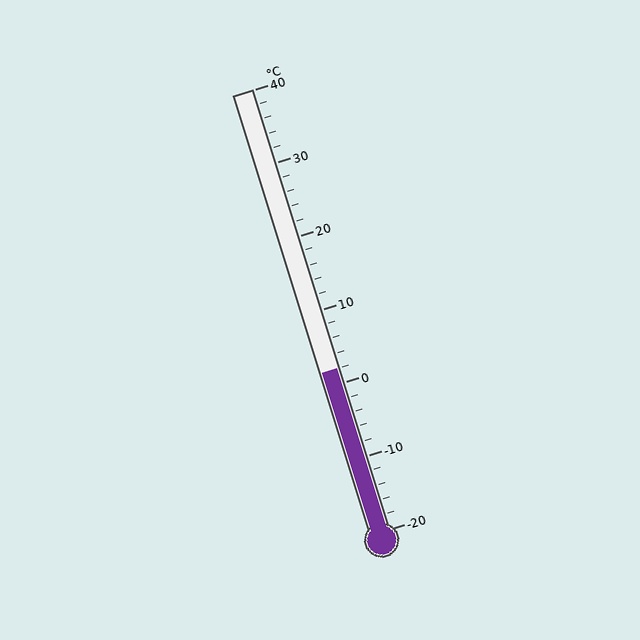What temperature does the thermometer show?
The thermometer shows approximately 2°C.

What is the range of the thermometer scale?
The thermometer scale ranges from -20°C to 40°C.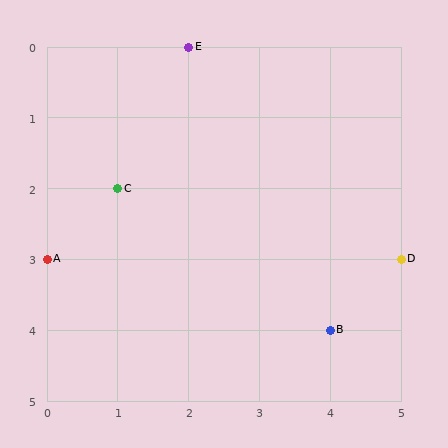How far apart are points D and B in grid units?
Points D and B are 1 column and 1 row apart (about 1.4 grid units diagonally).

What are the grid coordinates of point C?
Point C is at grid coordinates (1, 2).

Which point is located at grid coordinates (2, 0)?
Point E is at (2, 0).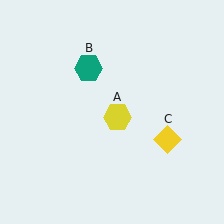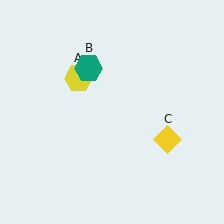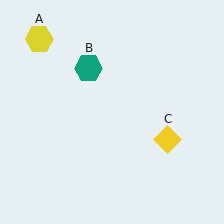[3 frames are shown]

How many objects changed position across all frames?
1 object changed position: yellow hexagon (object A).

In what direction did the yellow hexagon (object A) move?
The yellow hexagon (object A) moved up and to the left.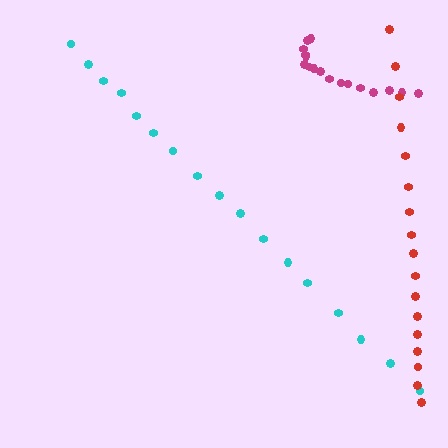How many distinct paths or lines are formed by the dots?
There are 3 distinct paths.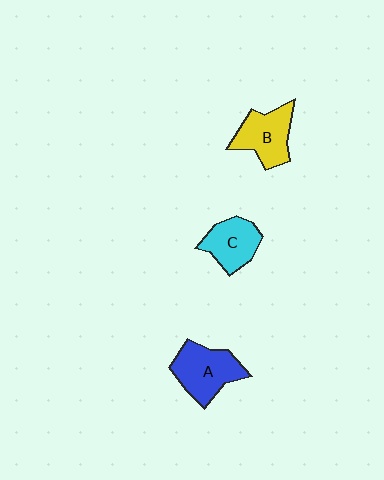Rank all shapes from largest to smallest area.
From largest to smallest: A (blue), B (yellow), C (cyan).